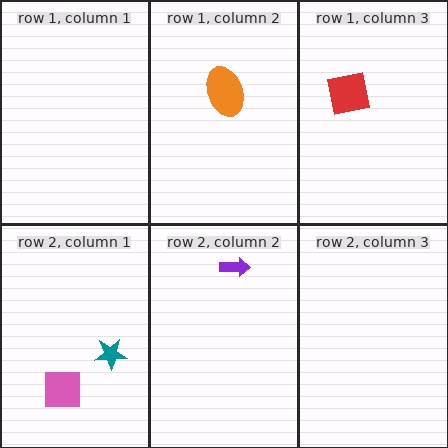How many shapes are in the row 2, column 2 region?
1.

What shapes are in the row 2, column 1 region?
The teal star, the pink square.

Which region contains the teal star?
The row 2, column 1 region.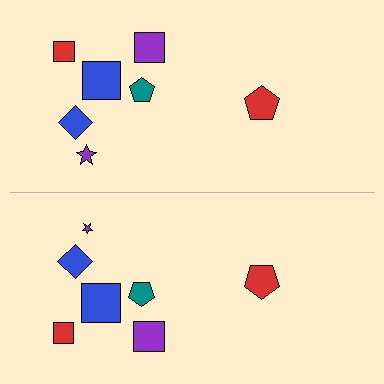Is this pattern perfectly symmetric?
No, the pattern is not perfectly symmetric. The purple star on the bottom side has a different size than its mirror counterpart.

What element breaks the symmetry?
The purple star on the bottom side has a different size than its mirror counterpart.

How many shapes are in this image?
There are 14 shapes in this image.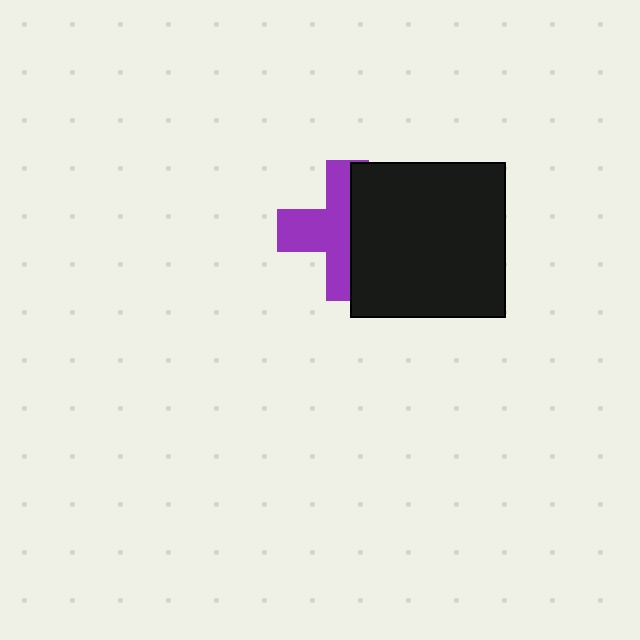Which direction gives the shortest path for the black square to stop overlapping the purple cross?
Moving right gives the shortest separation.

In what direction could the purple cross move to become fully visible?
The purple cross could move left. That would shift it out from behind the black square entirely.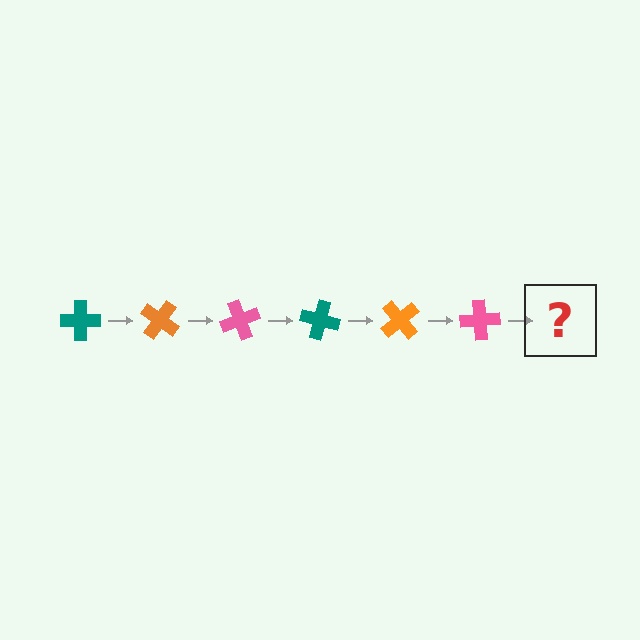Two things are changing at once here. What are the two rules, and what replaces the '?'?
The two rules are that it rotates 35 degrees each step and the color cycles through teal, orange, and pink. The '?' should be a teal cross, rotated 210 degrees from the start.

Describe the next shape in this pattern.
It should be a teal cross, rotated 210 degrees from the start.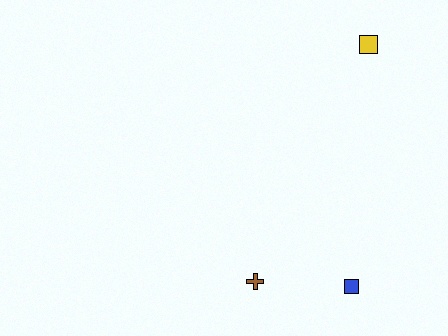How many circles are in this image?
There are no circles.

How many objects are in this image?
There are 3 objects.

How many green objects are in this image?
There are no green objects.